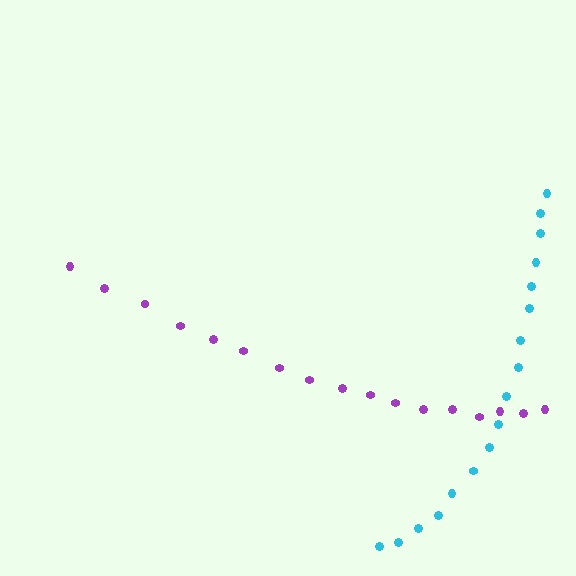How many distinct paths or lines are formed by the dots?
There are 2 distinct paths.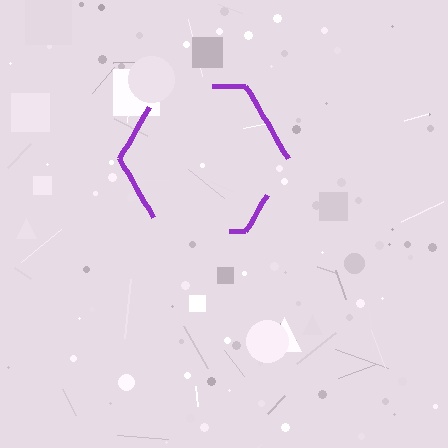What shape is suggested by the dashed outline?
The dashed outline suggests a hexagon.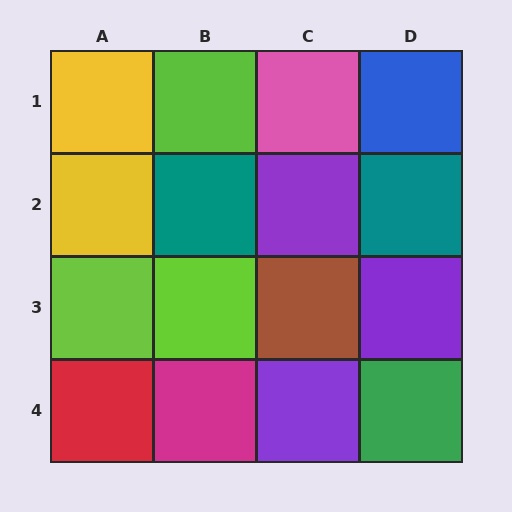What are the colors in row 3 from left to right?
Lime, lime, brown, purple.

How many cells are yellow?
2 cells are yellow.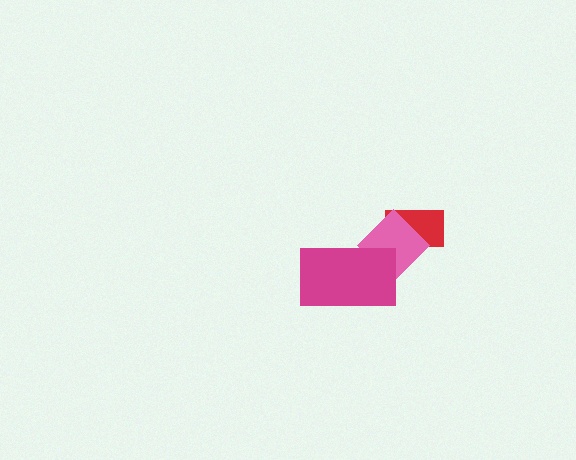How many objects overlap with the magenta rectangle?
1 object overlaps with the magenta rectangle.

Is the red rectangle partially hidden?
Yes, it is partially covered by another shape.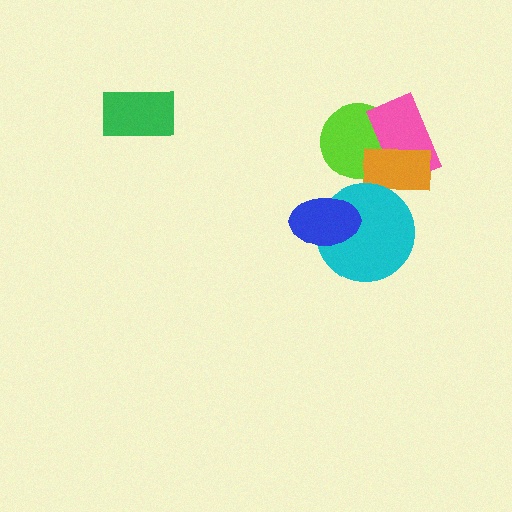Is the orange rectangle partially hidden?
Yes, it is partially covered by another shape.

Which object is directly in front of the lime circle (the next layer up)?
The pink rectangle is directly in front of the lime circle.